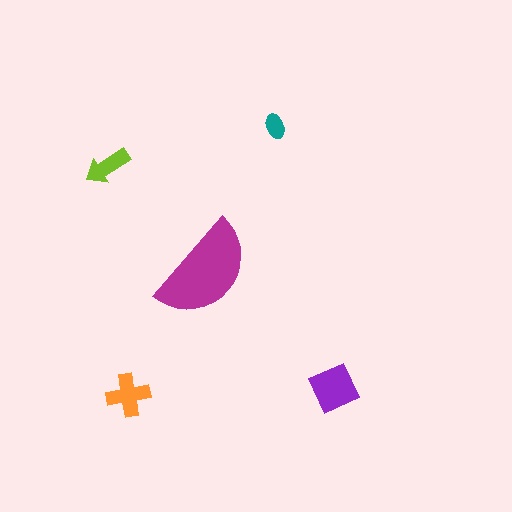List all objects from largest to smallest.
The magenta semicircle, the purple diamond, the orange cross, the lime arrow, the teal ellipse.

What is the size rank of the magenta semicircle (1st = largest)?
1st.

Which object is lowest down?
The orange cross is bottommost.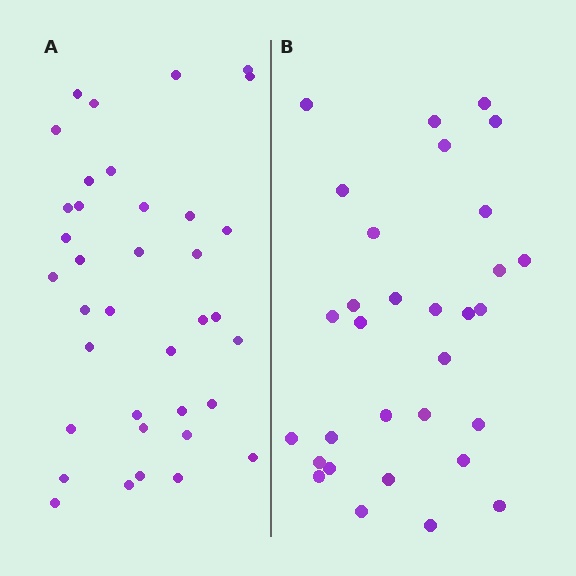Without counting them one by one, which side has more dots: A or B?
Region A (the left region) has more dots.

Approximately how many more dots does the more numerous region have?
Region A has about 6 more dots than region B.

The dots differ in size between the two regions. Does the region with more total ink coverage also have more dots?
No. Region B has more total ink coverage because its dots are larger, but region A actually contains more individual dots. Total area can be misleading — the number of items is what matters here.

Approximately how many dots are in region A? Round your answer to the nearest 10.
About 40 dots. (The exact count is 37, which rounds to 40.)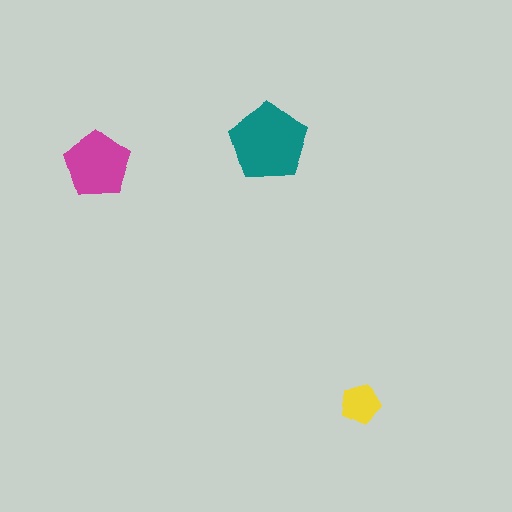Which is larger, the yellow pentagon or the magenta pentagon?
The magenta one.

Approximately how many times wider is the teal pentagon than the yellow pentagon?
About 2 times wider.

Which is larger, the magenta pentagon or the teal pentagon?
The teal one.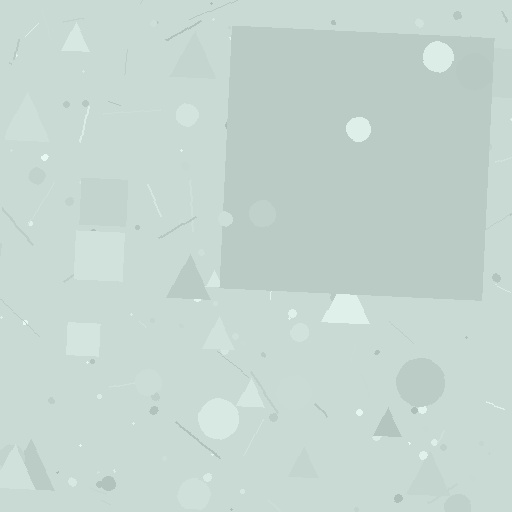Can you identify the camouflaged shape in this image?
The camouflaged shape is a square.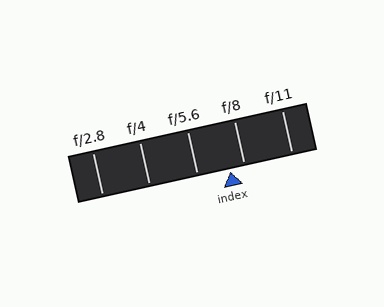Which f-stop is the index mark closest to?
The index mark is closest to f/8.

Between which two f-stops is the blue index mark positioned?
The index mark is between f/5.6 and f/8.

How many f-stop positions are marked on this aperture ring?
There are 5 f-stop positions marked.